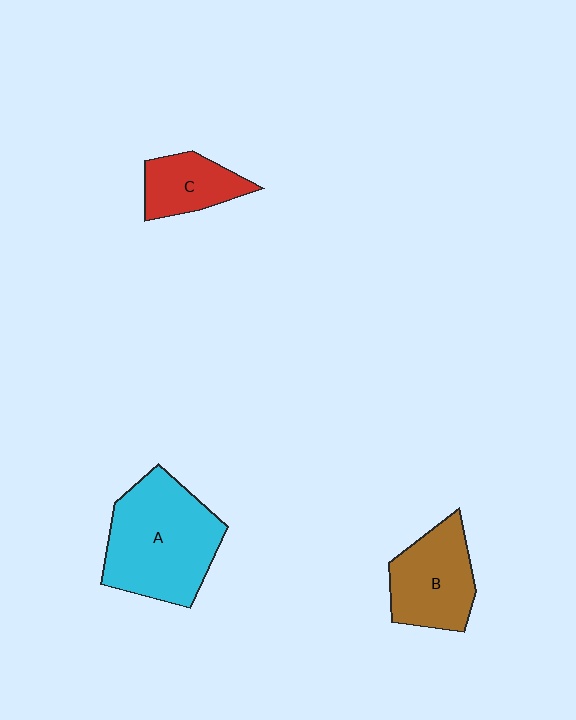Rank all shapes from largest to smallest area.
From largest to smallest: A (cyan), B (brown), C (red).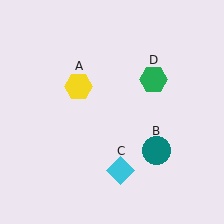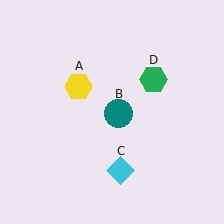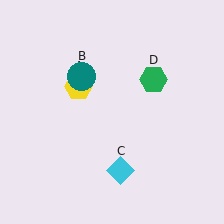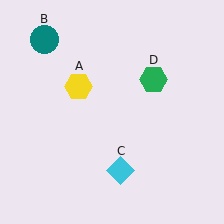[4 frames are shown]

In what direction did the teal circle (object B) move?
The teal circle (object B) moved up and to the left.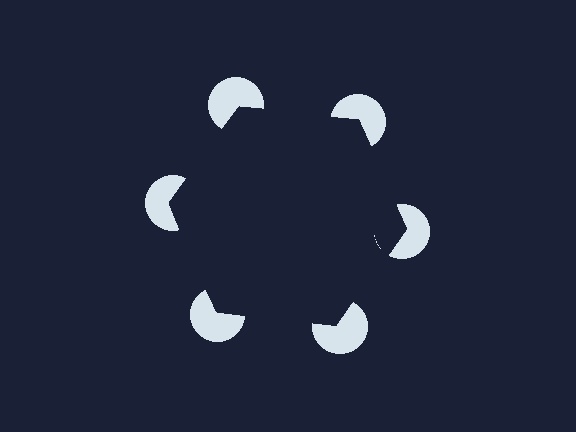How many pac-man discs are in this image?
There are 6 — one at each vertex of the illusory hexagon.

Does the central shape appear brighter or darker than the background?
It typically appears slightly darker than the background, even though no actual brightness change is drawn.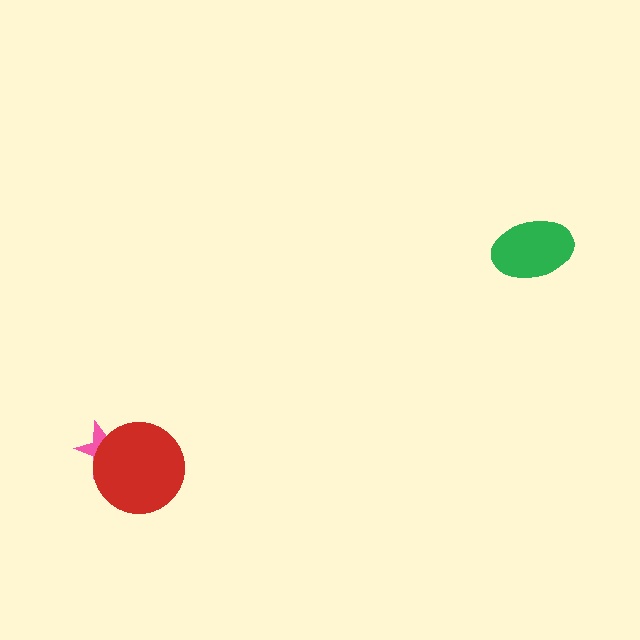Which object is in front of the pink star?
The red circle is in front of the pink star.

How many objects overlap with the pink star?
1 object overlaps with the pink star.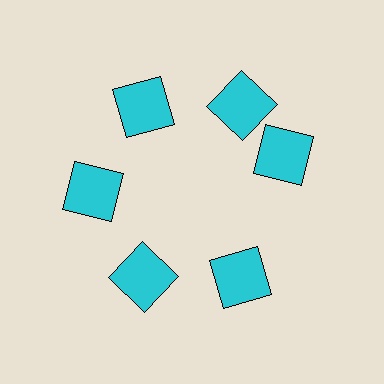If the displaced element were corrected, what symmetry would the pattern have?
It would have 6-fold rotational symmetry — the pattern would map onto itself every 60 degrees.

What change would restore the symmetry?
The symmetry would be restored by rotating it back into even spacing with its neighbors so that all 6 squares sit at equal angles and equal distance from the center.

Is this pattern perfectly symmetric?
No. The 6 cyan squares are arranged in a ring, but one element near the 3 o'clock position is rotated out of alignment along the ring, breaking the 6-fold rotational symmetry.